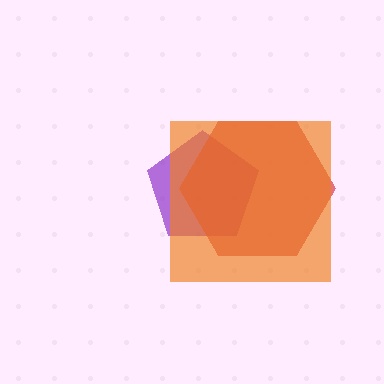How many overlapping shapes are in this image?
There are 3 overlapping shapes in the image.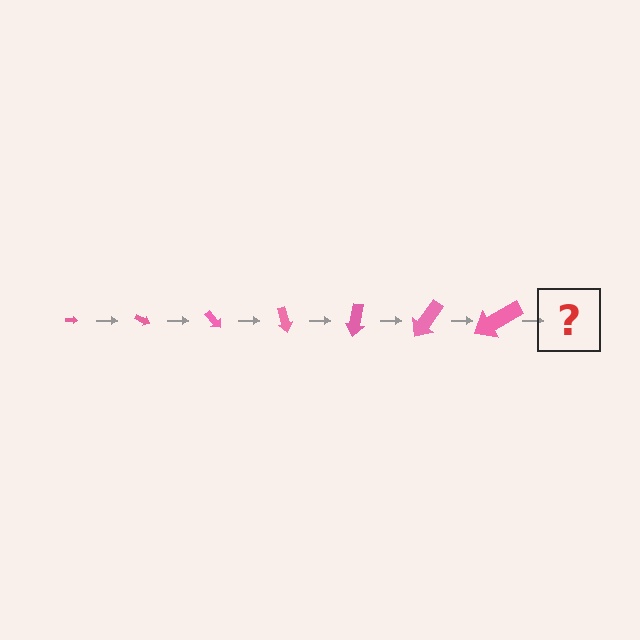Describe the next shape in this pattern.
It should be an arrow, larger than the previous one and rotated 175 degrees from the start.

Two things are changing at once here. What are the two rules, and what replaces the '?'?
The two rules are that the arrow grows larger each step and it rotates 25 degrees each step. The '?' should be an arrow, larger than the previous one and rotated 175 degrees from the start.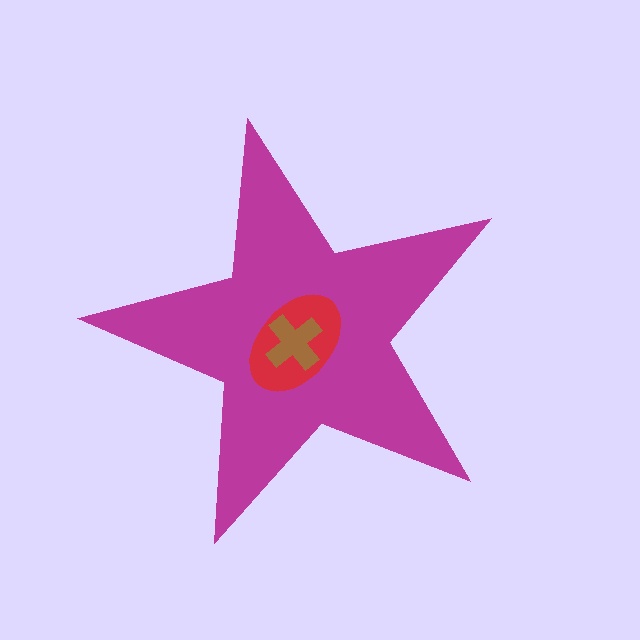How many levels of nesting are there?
3.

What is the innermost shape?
The brown cross.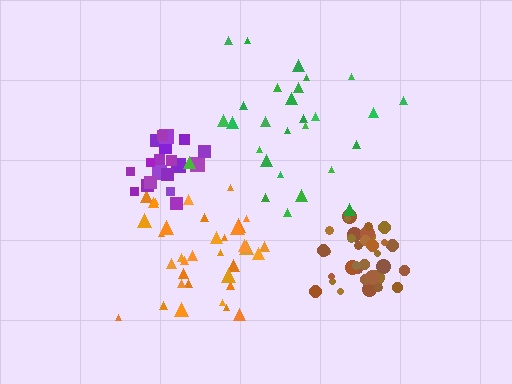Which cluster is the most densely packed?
Brown.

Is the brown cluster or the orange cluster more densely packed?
Brown.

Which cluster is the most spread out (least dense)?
Green.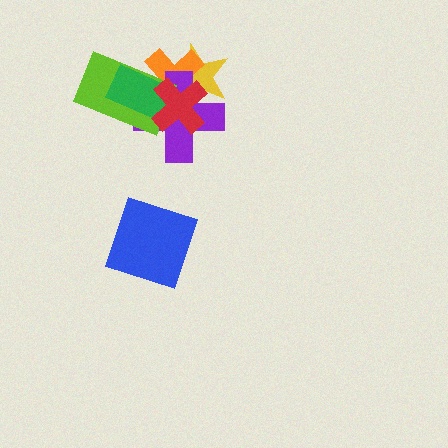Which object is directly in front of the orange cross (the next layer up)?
The purple cross is directly in front of the orange cross.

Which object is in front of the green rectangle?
The red cross is in front of the green rectangle.